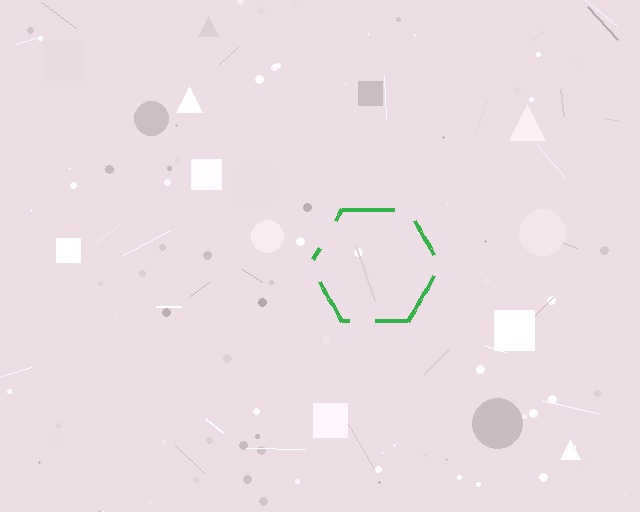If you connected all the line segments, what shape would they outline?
They would outline a hexagon.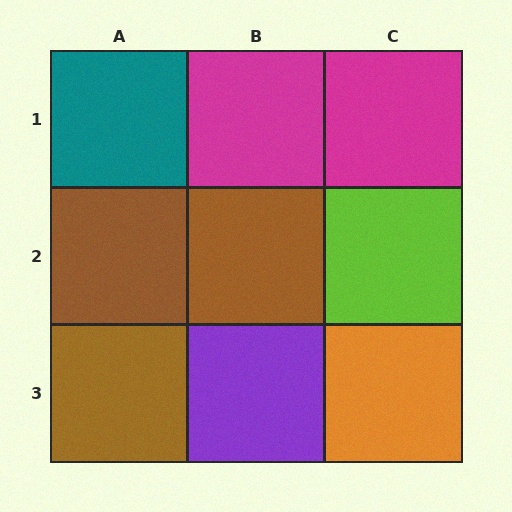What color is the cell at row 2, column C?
Lime.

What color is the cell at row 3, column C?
Orange.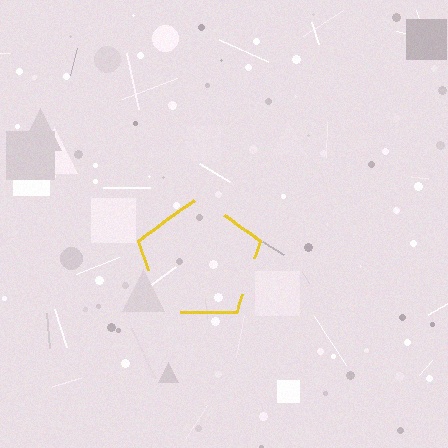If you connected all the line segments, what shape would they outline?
They would outline a pentagon.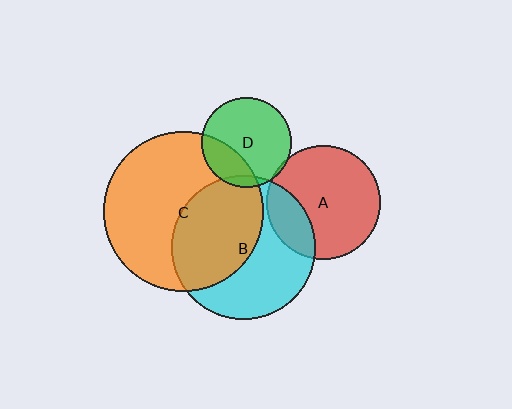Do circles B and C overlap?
Yes.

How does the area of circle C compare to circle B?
Approximately 1.2 times.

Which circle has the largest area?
Circle C (orange).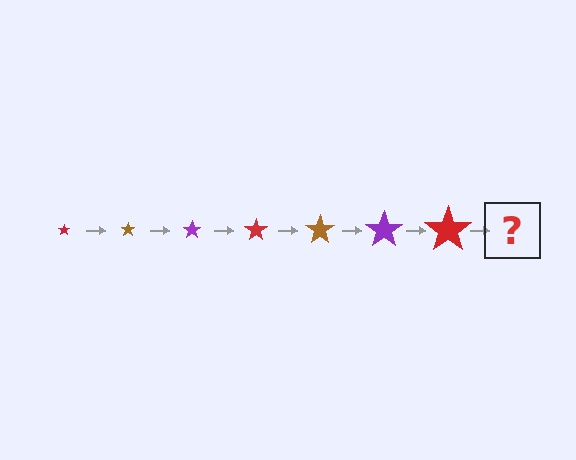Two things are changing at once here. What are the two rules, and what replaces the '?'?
The two rules are that the star grows larger each step and the color cycles through red, brown, and purple. The '?' should be a brown star, larger than the previous one.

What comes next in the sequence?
The next element should be a brown star, larger than the previous one.